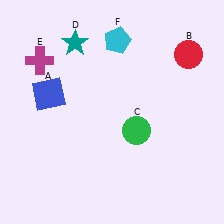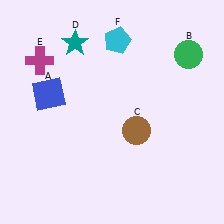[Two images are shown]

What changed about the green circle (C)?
In Image 1, C is green. In Image 2, it changed to brown.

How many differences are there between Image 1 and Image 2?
There are 2 differences between the two images.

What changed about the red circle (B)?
In Image 1, B is red. In Image 2, it changed to green.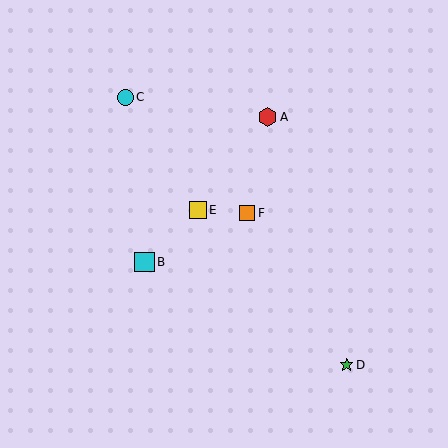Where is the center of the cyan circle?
The center of the cyan circle is at (126, 97).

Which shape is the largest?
The cyan square (labeled B) is the largest.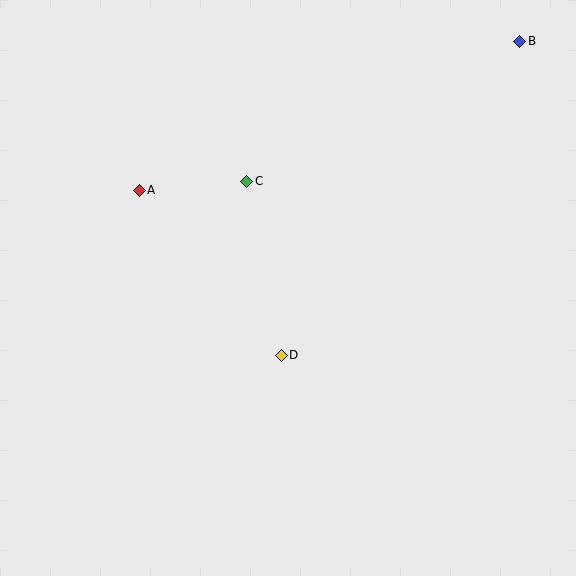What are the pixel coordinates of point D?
Point D is at (281, 355).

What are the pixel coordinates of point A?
Point A is at (139, 190).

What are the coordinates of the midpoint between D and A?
The midpoint between D and A is at (210, 273).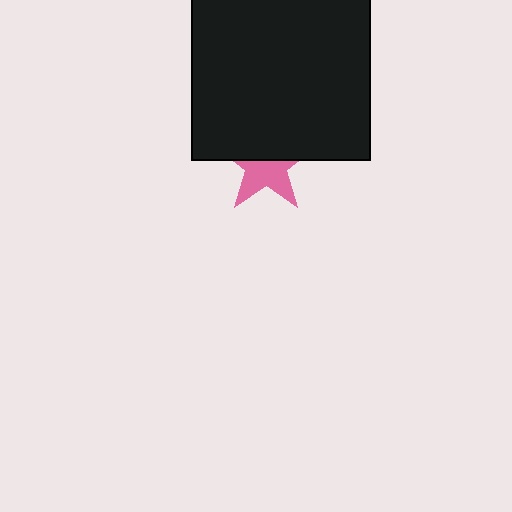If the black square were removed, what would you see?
You would see the complete pink star.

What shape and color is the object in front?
The object in front is a black square.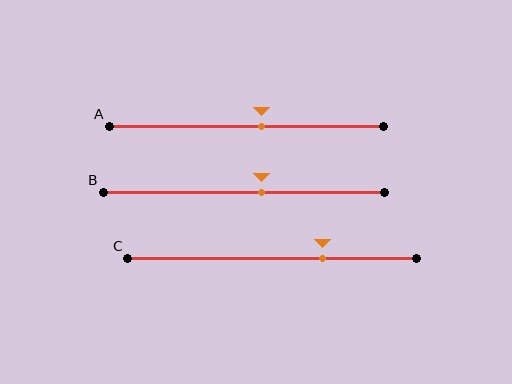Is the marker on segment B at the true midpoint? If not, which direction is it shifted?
No, the marker on segment B is shifted to the right by about 6% of the segment length.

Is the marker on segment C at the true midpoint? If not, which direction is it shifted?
No, the marker on segment C is shifted to the right by about 18% of the segment length.